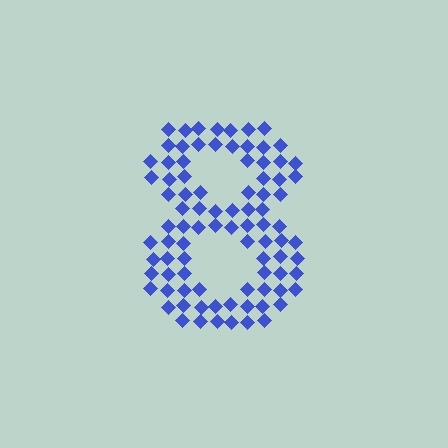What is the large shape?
The large shape is the digit 8.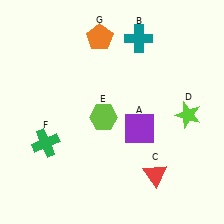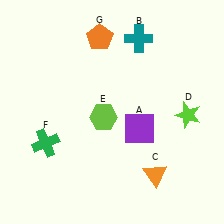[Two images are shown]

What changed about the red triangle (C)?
In Image 1, C is red. In Image 2, it changed to orange.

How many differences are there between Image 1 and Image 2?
There is 1 difference between the two images.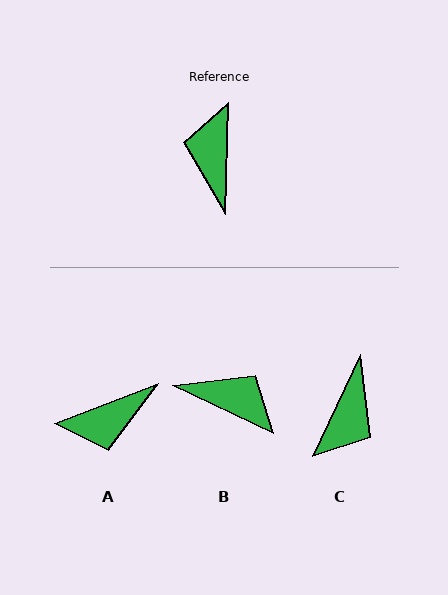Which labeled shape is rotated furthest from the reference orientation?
C, about 156 degrees away.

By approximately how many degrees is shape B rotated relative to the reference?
Approximately 114 degrees clockwise.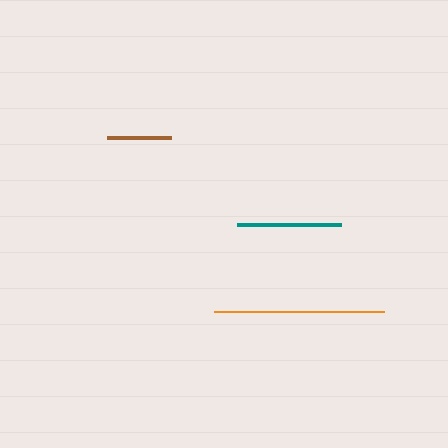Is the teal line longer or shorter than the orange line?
The orange line is longer than the teal line.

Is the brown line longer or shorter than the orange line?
The orange line is longer than the brown line.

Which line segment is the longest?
The orange line is the longest at approximately 170 pixels.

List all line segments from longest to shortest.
From longest to shortest: orange, teal, brown.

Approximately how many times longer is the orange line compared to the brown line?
The orange line is approximately 2.6 times the length of the brown line.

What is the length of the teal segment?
The teal segment is approximately 105 pixels long.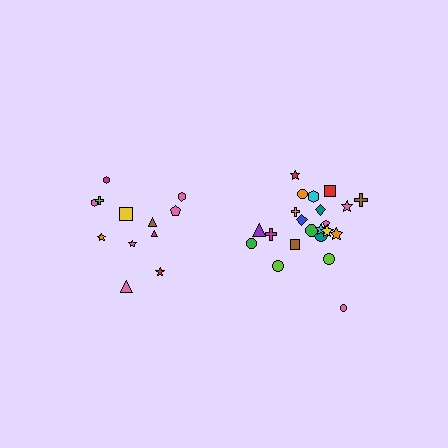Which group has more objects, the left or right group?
The right group.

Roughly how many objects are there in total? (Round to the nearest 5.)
Roughly 35 objects in total.